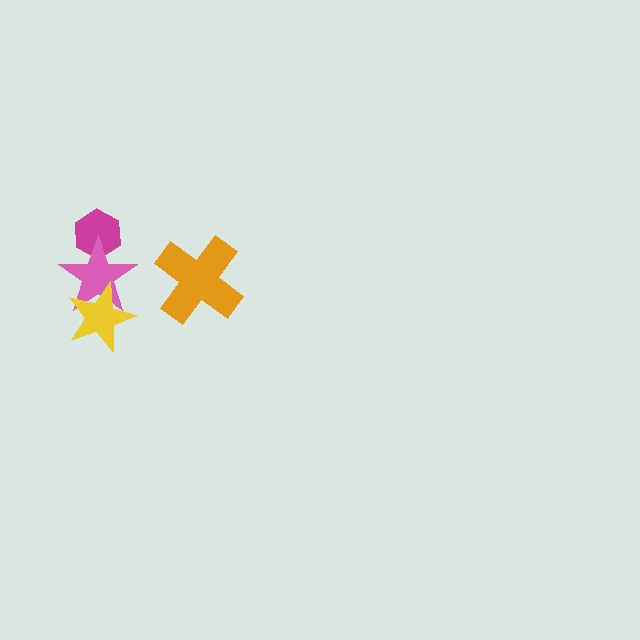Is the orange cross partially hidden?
No, no other shape covers it.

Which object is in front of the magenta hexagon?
The pink star is in front of the magenta hexagon.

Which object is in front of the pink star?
The yellow star is in front of the pink star.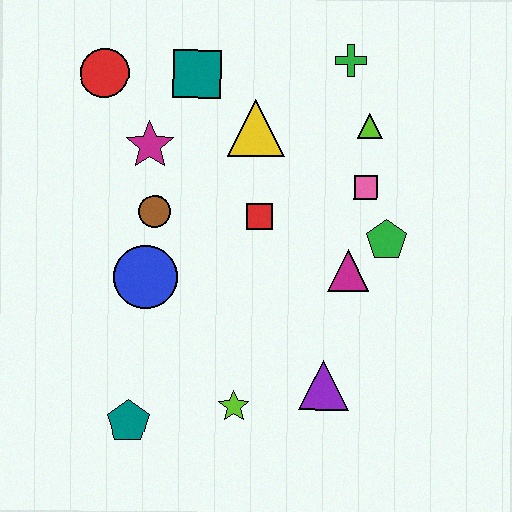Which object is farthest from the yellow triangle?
The teal pentagon is farthest from the yellow triangle.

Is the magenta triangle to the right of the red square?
Yes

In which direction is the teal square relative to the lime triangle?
The teal square is to the left of the lime triangle.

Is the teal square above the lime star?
Yes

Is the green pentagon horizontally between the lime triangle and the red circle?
No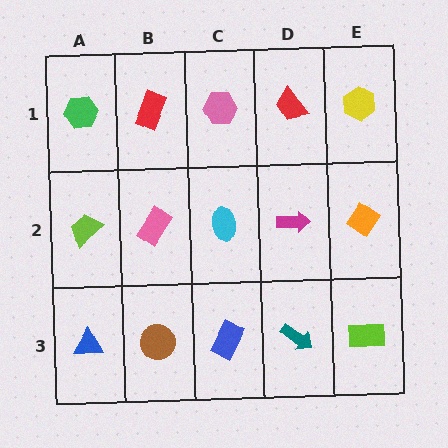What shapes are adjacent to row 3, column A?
A lime trapezoid (row 2, column A), a brown circle (row 3, column B).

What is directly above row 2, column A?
A green hexagon.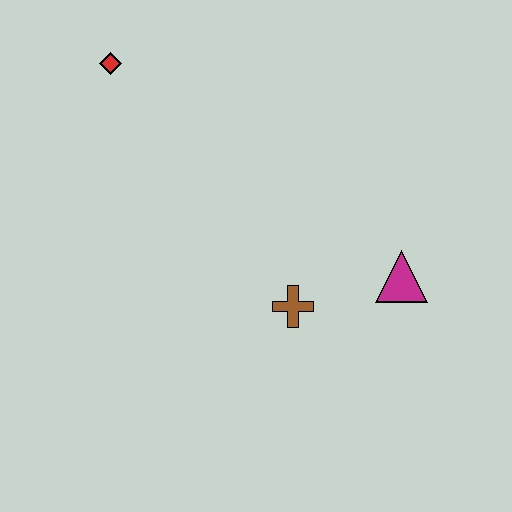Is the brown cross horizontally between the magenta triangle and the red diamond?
Yes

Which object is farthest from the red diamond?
The magenta triangle is farthest from the red diamond.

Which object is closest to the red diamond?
The brown cross is closest to the red diamond.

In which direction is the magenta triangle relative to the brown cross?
The magenta triangle is to the right of the brown cross.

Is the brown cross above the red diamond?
No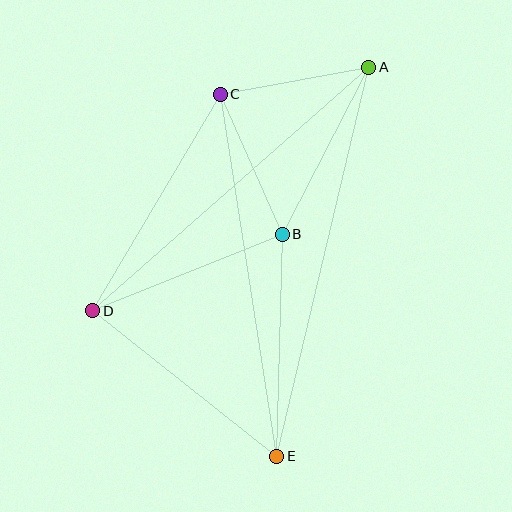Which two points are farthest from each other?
Points A and E are farthest from each other.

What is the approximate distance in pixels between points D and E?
The distance between D and E is approximately 235 pixels.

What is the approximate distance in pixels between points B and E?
The distance between B and E is approximately 222 pixels.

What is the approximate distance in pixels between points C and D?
The distance between C and D is approximately 252 pixels.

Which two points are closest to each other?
Points A and C are closest to each other.